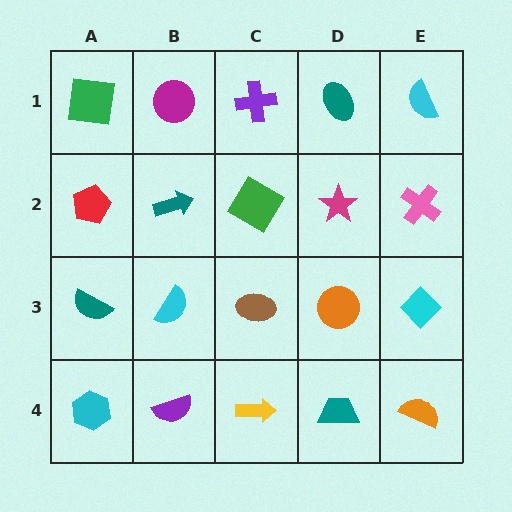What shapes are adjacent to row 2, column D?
A teal ellipse (row 1, column D), an orange circle (row 3, column D), a green diamond (row 2, column C), a pink cross (row 2, column E).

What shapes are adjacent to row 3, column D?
A magenta star (row 2, column D), a teal trapezoid (row 4, column D), a brown ellipse (row 3, column C), a cyan diamond (row 3, column E).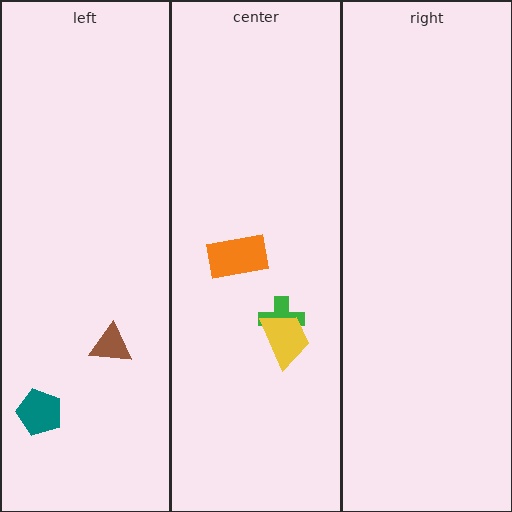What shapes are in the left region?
The brown triangle, the teal pentagon.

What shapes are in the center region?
The green cross, the yellow trapezoid, the orange rectangle.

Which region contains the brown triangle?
The left region.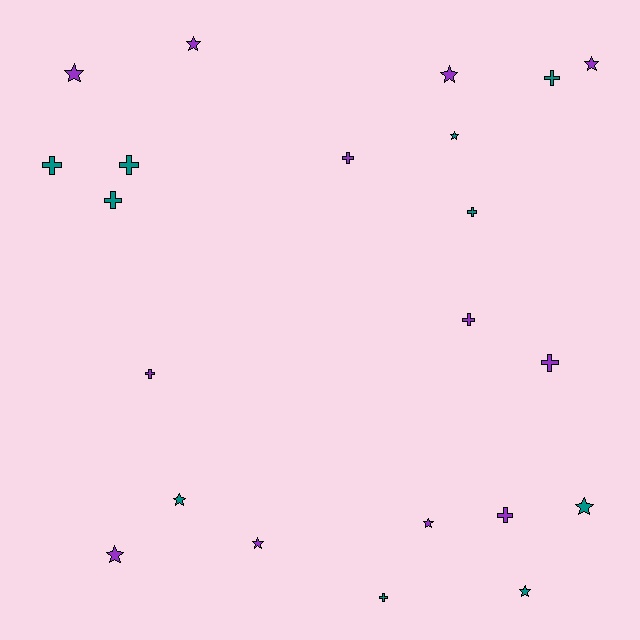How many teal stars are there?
There are 4 teal stars.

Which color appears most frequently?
Purple, with 12 objects.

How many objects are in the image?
There are 22 objects.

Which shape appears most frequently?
Cross, with 11 objects.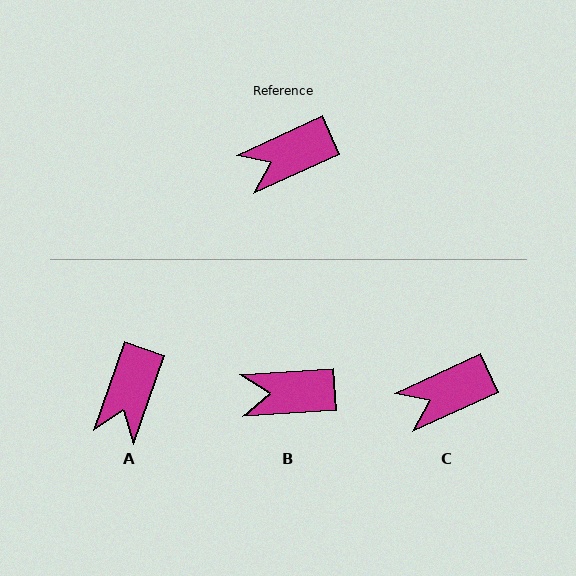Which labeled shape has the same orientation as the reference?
C.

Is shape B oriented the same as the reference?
No, it is off by about 21 degrees.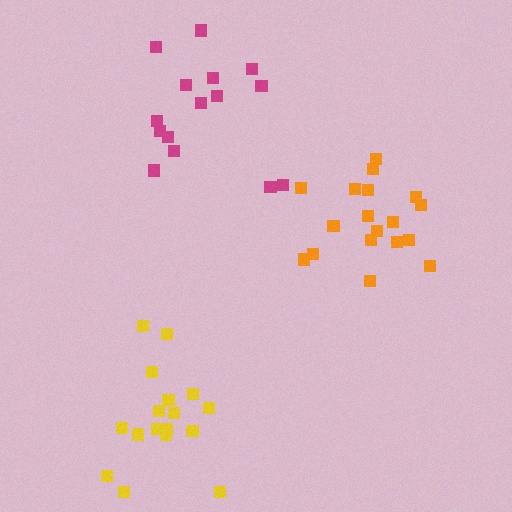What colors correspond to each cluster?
The clusters are colored: yellow, magenta, orange.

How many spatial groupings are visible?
There are 3 spatial groupings.